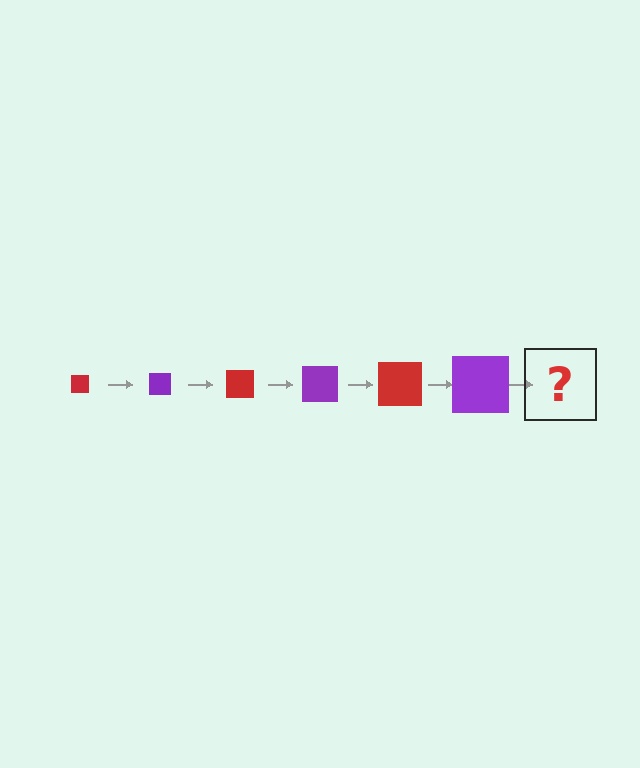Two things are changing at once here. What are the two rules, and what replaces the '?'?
The two rules are that the square grows larger each step and the color cycles through red and purple. The '?' should be a red square, larger than the previous one.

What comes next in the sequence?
The next element should be a red square, larger than the previous one.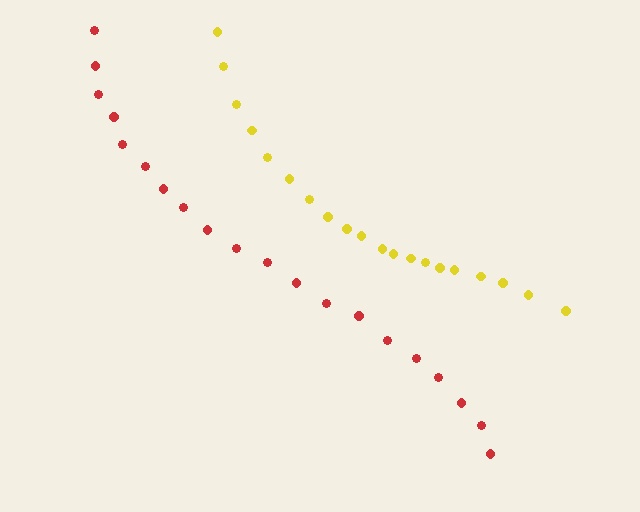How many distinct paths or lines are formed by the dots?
There are 2 distinct paths.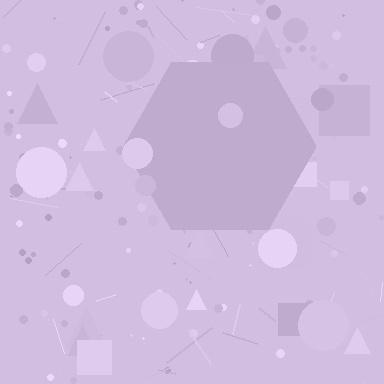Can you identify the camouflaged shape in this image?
The camouflaged shape is a hexagon.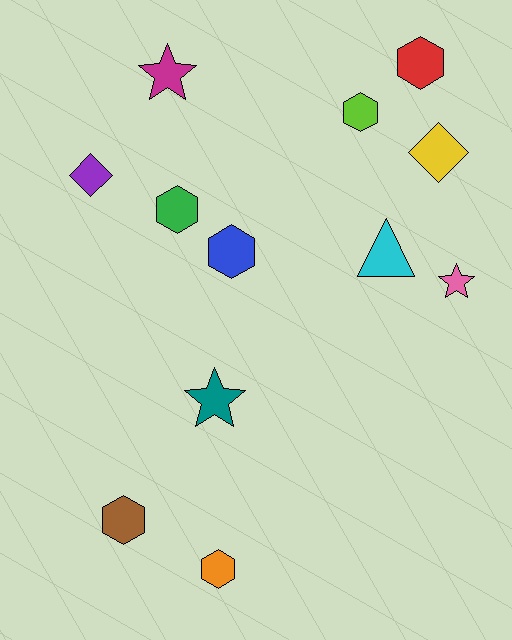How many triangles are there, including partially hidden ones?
There is 1 triangle.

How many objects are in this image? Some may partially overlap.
There are 12 objects.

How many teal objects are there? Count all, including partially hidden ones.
There is 1 teal object.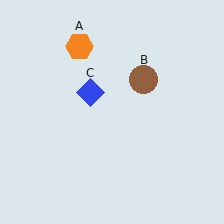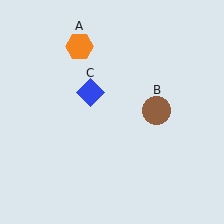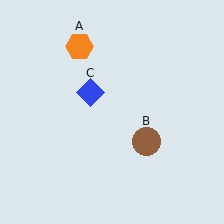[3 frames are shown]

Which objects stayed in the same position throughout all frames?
Orange hexagon (object A) and blue diamond (object C) remained stationary.